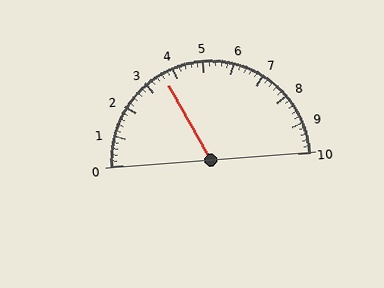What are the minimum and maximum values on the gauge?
The gauge ranges from 0 to 10.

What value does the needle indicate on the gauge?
The needle indicates approximately 3.6.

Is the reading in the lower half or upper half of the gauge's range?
The reading is in the lower half of the range (0 to 10).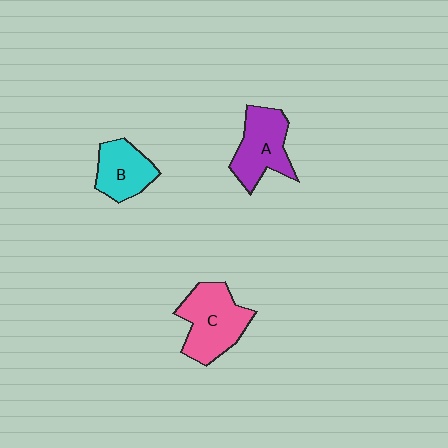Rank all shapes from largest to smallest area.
From largest to smallest: C (pink), A (purple), B (cyan).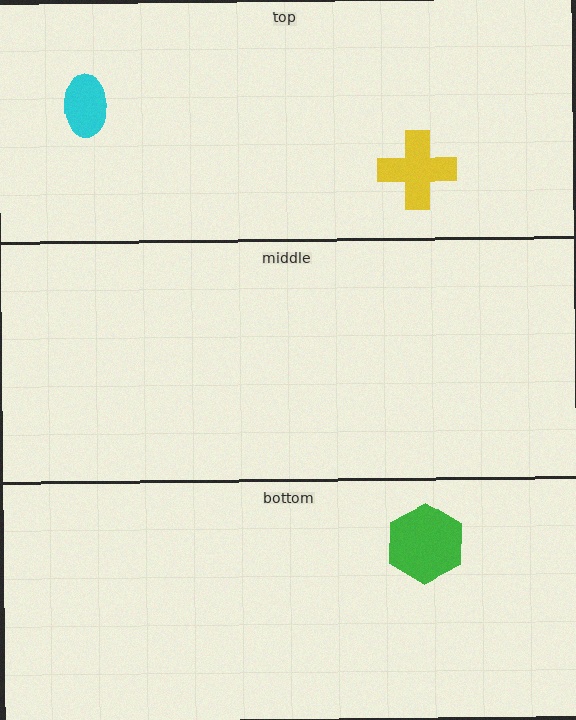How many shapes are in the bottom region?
1.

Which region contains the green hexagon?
The bottom region.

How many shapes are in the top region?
2.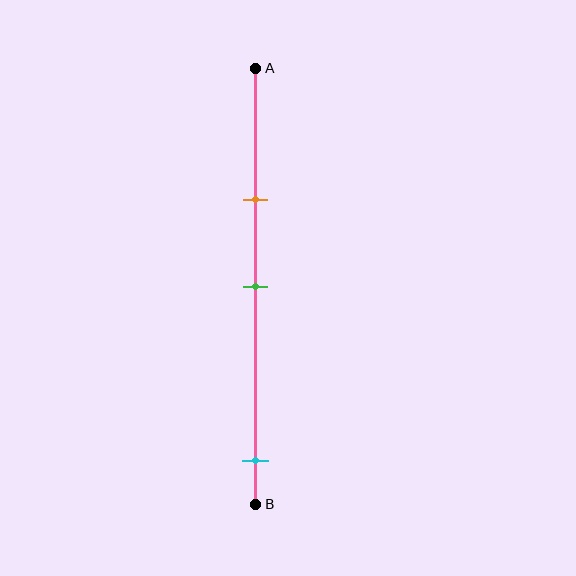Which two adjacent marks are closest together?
The orange and green marks are the closest adjacent pair.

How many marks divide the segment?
There are 3 marks dividing the segment.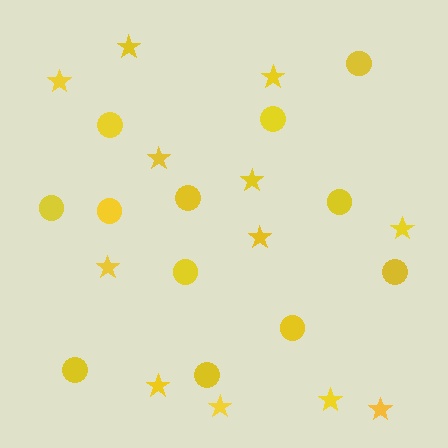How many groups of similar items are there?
There are 2 groups: one group of stars (12) and one group of circles (12).